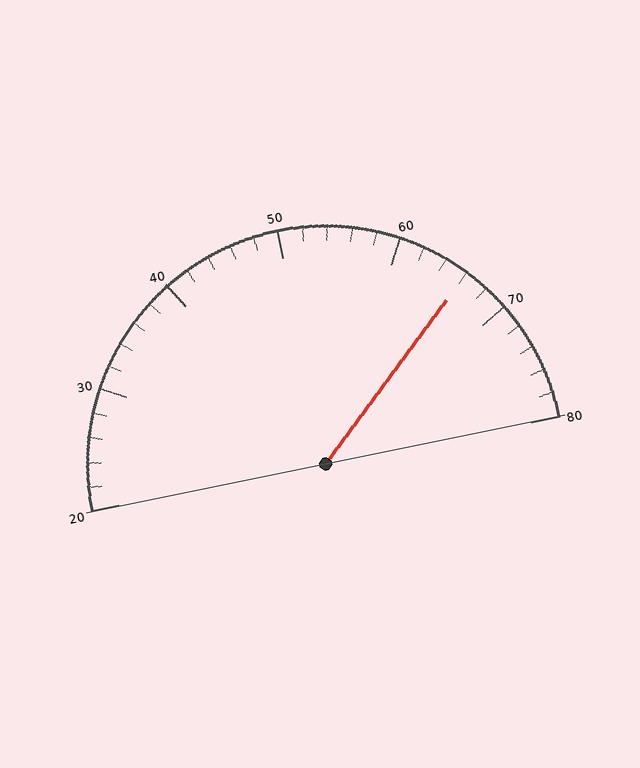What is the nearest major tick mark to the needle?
The nearest major tick mark is 70.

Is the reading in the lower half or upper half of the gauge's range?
The reading is in the upper half of the range (20 to 80).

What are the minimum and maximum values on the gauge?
The gauge ranges from 20 to 80.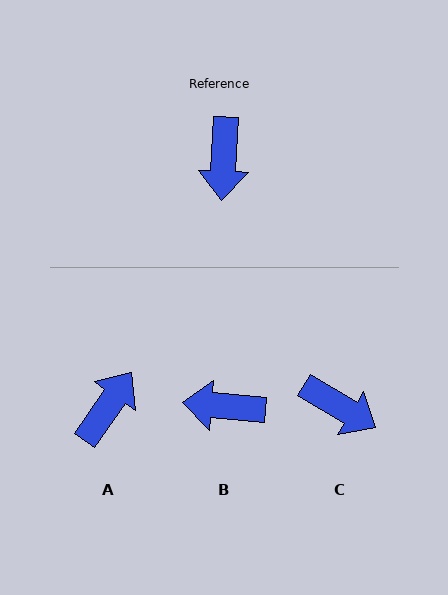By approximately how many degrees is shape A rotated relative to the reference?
Approximately 148 degrees counter-clockwise.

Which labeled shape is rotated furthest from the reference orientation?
A, about 148 degrees away.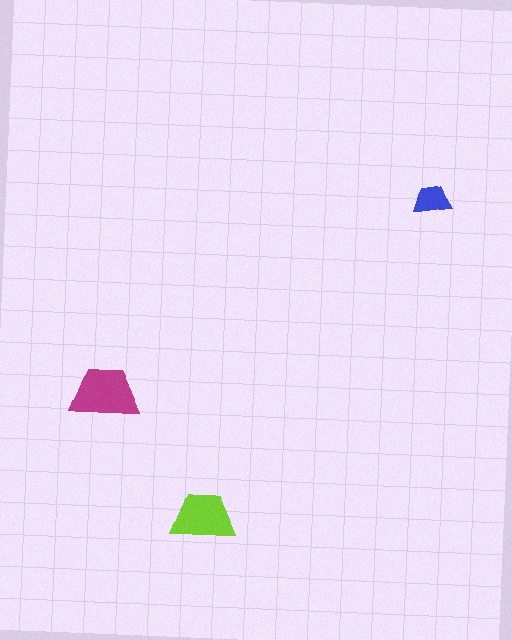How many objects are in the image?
There are 3 objects in the image.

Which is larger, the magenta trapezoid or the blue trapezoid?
The magenta one.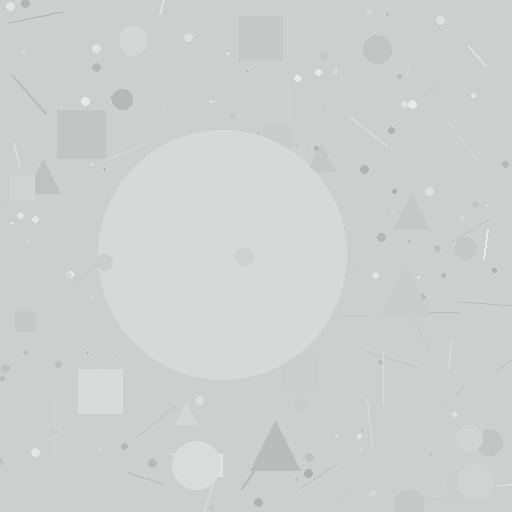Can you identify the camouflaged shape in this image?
The camouflaged shape is a circle.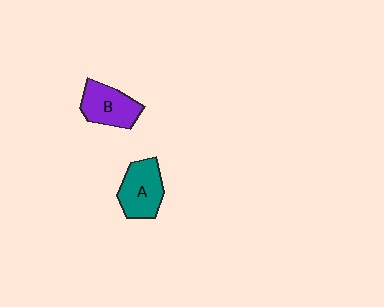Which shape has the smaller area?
Shape B (purple).